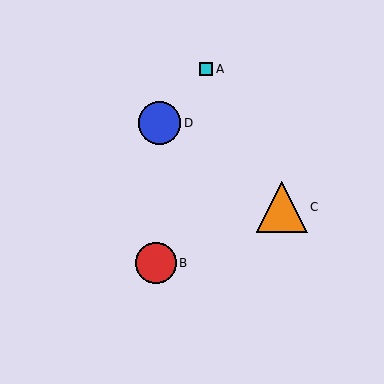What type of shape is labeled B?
Shape B is a red circle.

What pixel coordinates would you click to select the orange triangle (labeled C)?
Click at (282, 207) to select the orange triangle C.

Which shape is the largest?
The orange triangle (labeled C) is the largest.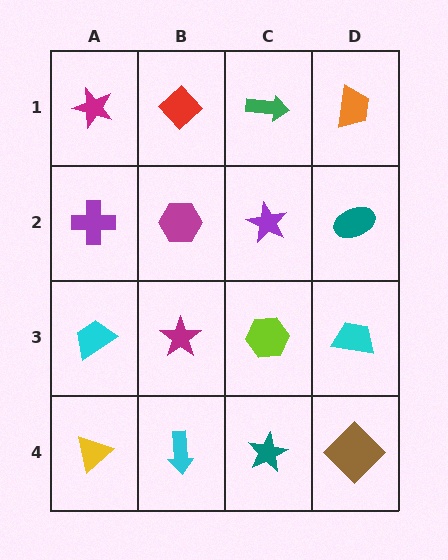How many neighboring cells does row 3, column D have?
3.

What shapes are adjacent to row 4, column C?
A lime hexagon (row 3, column C), a cyan arrow (row 4, column B), a brown diamond (row 4, column D).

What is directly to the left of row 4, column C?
A cyan arrow.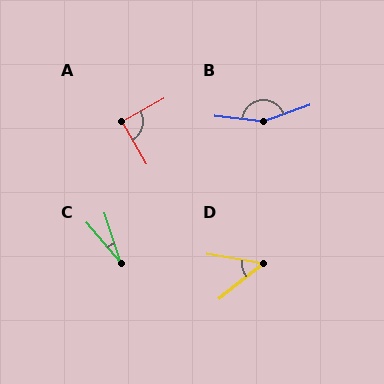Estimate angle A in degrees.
Approximately 88 degrees.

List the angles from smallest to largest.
C (23°), D (47°), A (88°), B (154°).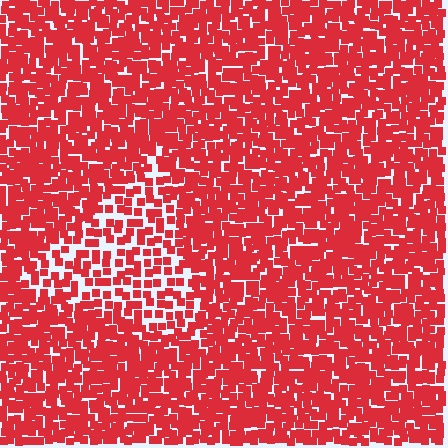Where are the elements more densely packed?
The elements are more densely packed outside the triangle boundary.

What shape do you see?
I see a triangle.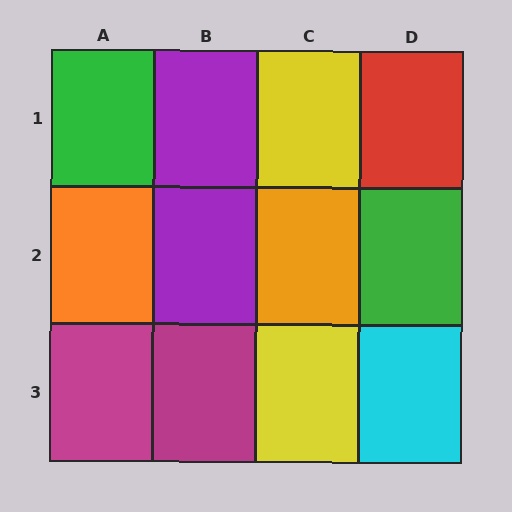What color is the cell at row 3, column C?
Yellow.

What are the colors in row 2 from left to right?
Orange, purple, orange, green.